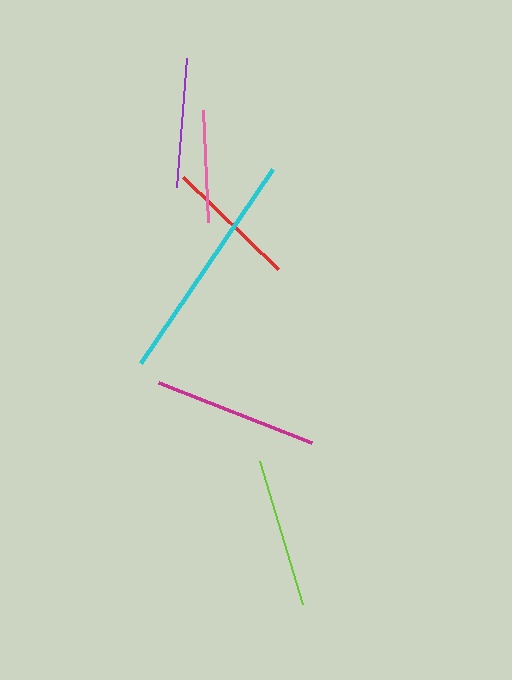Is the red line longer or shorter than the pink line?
The red line is longer than the pink line.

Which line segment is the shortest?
The pink line is the shortest at approximately 112 pixels.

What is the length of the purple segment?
The purple segment is approximately 130 pixels long.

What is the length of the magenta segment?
The magenta segment is approximately 164 pixels long.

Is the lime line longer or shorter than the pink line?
The lime line is longer than the pink line.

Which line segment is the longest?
The cyan line is the longest at approximately 235 pixels.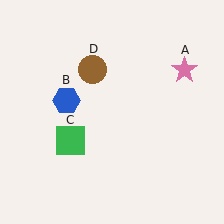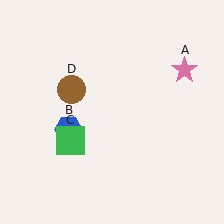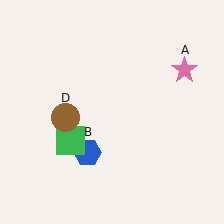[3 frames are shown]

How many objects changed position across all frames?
2 objects changed position: blue hexagon (object B), brown circle (object D).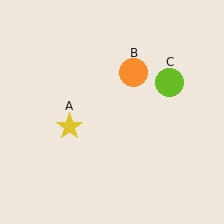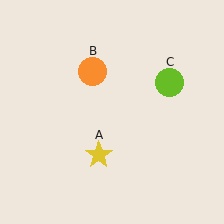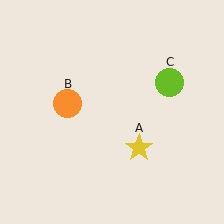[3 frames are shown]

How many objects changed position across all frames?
2 objects changed position: yellow star (object A), orange circle (object B).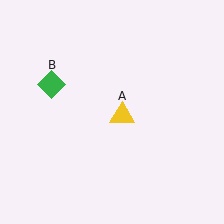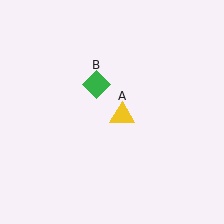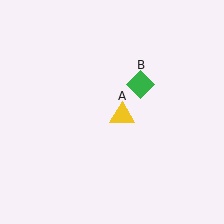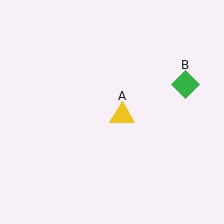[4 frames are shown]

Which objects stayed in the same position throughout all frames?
Yellow triangle (object A) remained stationary.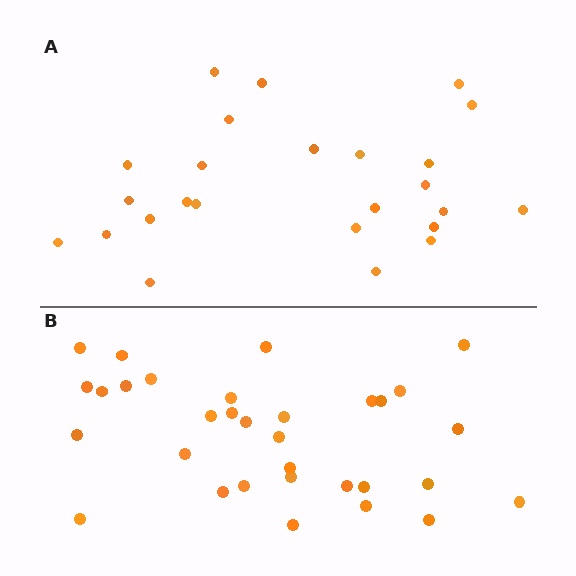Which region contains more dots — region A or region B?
Region B (the bottom region) has more dots.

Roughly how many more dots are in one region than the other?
Region B has roughly 8 or so more dots than region A.